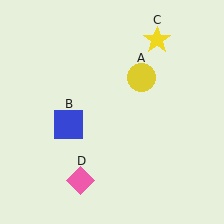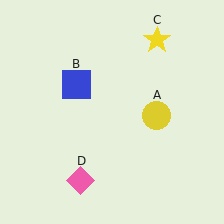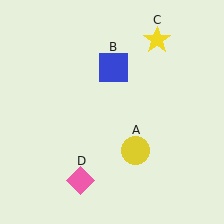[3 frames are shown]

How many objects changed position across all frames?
2 objects changed position: yellow circle (object A), blue square (object B).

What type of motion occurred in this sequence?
The yellow circle (object A), blue square (object B) rotated clockwise around the center of the scene.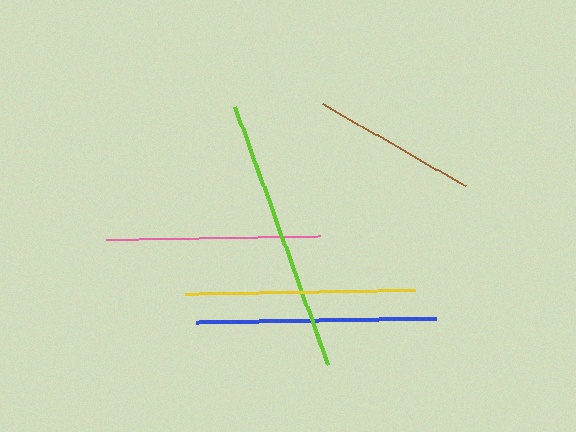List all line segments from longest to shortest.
From longest to shortest: lime, blue, yellow, pink, brown.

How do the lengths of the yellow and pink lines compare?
The yellow and pink lines are approximately the same length.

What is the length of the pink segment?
The pink segment is approximately 214 pixels long.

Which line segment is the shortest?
The brown line is the shortest at approximately 164 pixels.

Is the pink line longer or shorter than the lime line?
The lime line is longer than the pink line.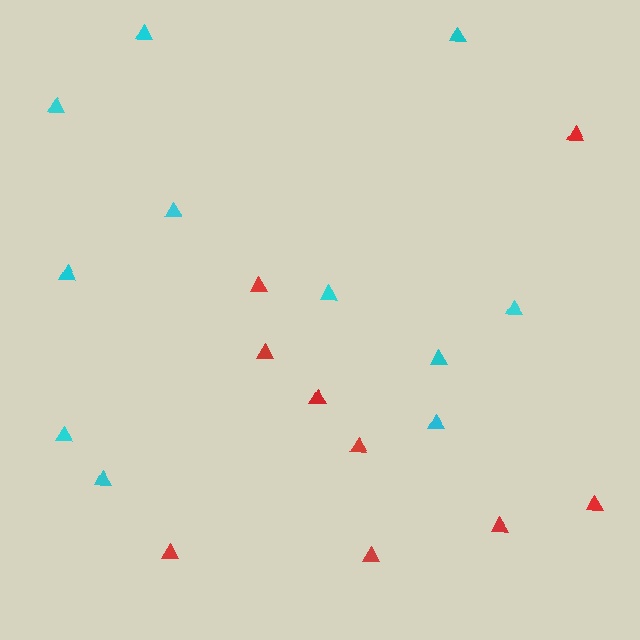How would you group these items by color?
There are 2 groups: one group of cyan triangles (11) and one group of red triangles (9).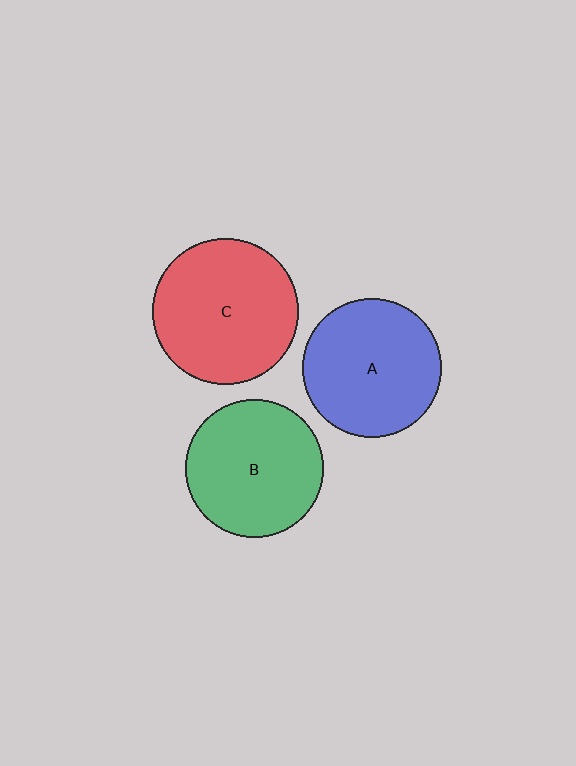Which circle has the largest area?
Circle C (red).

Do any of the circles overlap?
No, none of the circles overlap.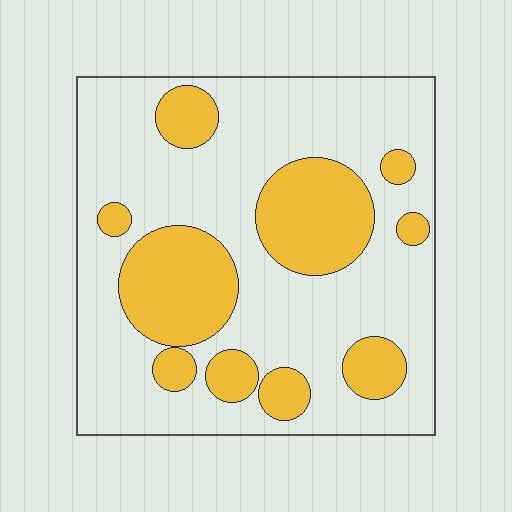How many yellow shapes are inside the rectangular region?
10.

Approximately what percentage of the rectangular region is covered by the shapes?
Approximately 30%.